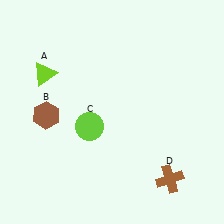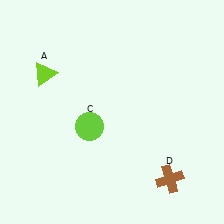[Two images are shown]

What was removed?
The brown hexagon (B) was removed in Image 2.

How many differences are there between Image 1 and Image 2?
There is 1 difference between the two images.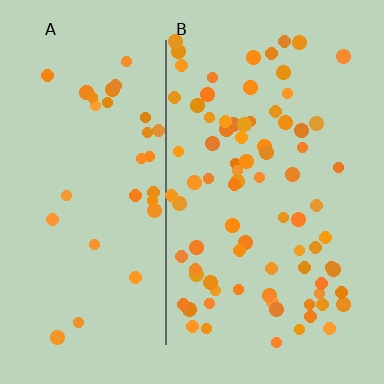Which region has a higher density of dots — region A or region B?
B (the right).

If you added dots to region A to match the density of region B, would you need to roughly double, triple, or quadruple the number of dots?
Approximately triple.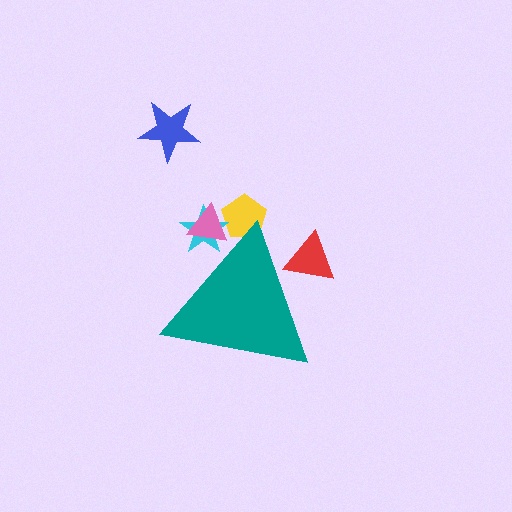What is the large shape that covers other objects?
A teal triangle.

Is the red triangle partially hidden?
Yes, the red triangle is partially hidden behind the teal triangle.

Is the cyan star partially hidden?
Yes, the cyan star is partially hidden behind the teal triangle.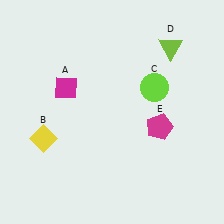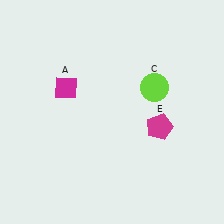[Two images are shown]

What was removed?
The yellow diamond (B), the lime triangle (D) were removed in Image 2.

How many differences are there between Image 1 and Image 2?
There are 2 differences between the two images.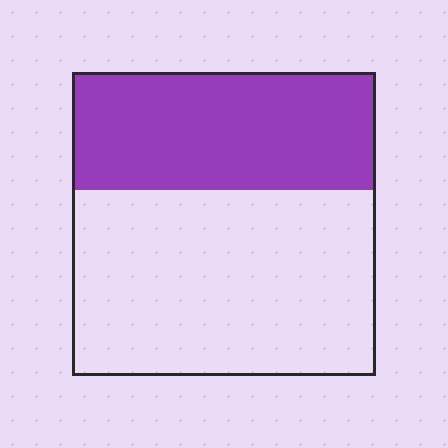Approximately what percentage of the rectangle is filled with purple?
Approximately 40%.